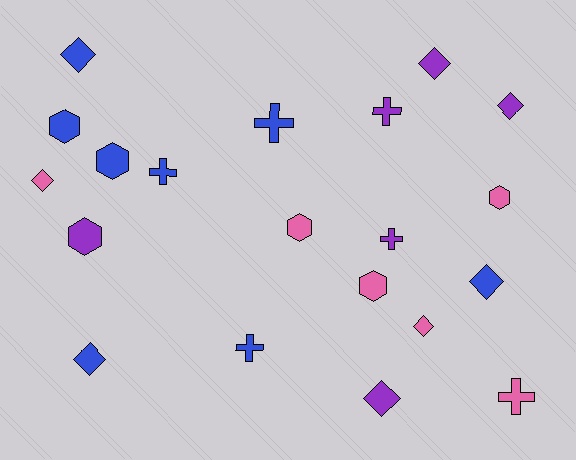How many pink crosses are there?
There is 1 pink cross.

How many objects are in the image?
There are 20 objects.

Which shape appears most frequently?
Diamond, with 8 objects.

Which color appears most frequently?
Blue, with 8 objects.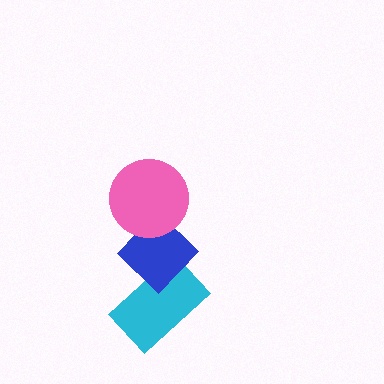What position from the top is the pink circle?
The pink circle is 1st from the top.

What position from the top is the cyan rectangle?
The cyan rectangle is 3rd from the top.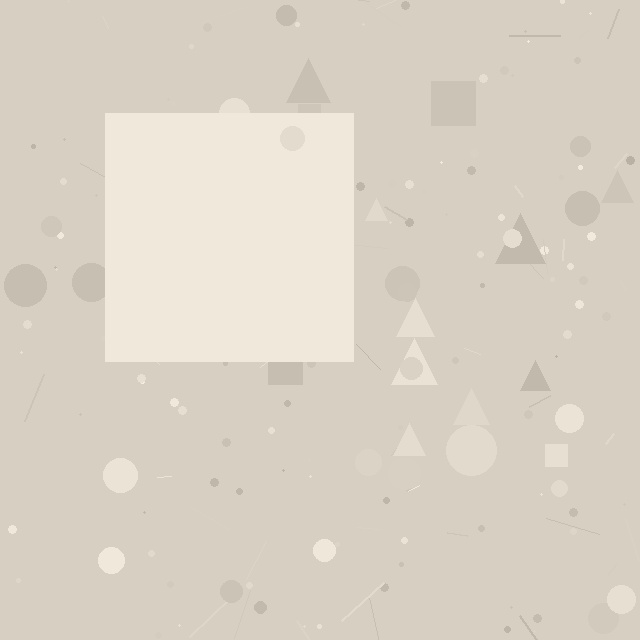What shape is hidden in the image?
A square is hidden in the image.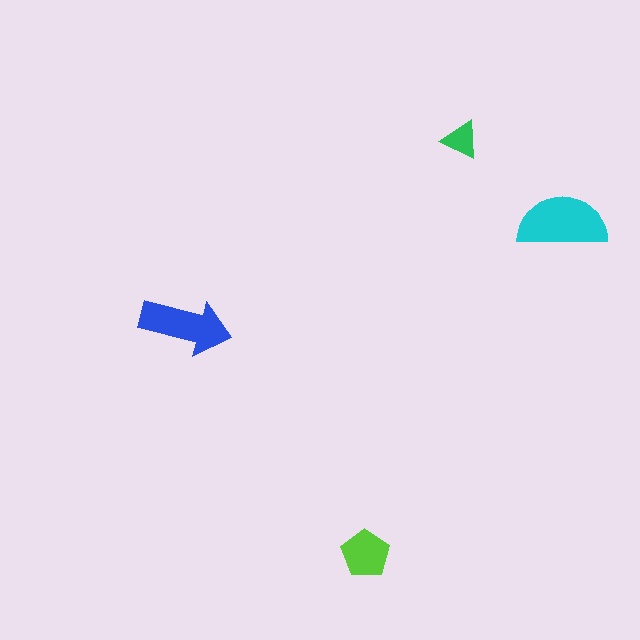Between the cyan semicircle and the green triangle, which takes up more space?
The cyan semicircle.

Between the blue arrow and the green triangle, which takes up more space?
The blue arrow.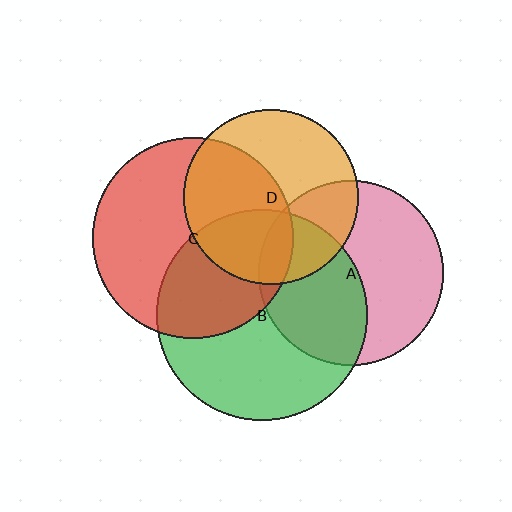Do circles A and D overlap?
Yes.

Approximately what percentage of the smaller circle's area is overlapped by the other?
Approximately 30%.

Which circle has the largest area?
Circle B (green).